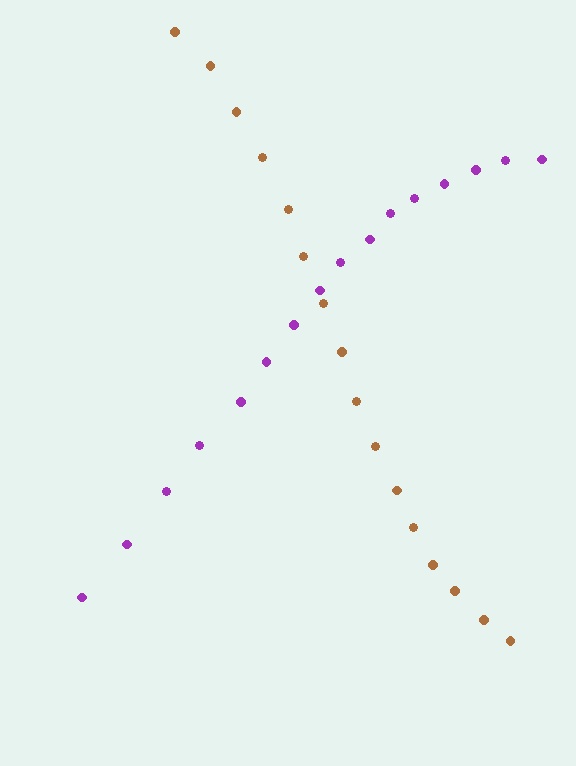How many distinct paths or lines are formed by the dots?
There are 2 distinct paths.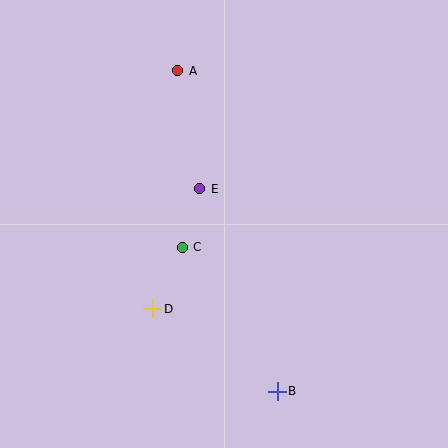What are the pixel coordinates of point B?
Point B is at (277, 391).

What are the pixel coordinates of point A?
Point A is at (177, 71).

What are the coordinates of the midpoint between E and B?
The midpoint between E and B is at (239, 290).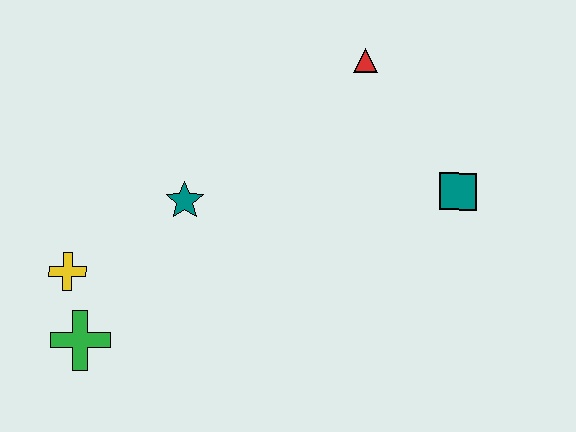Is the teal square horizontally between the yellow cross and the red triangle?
No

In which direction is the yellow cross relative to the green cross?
The yellow cross is above the green cross.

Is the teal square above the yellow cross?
Yes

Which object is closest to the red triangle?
The teal square is closest to the red triangle.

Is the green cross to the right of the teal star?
No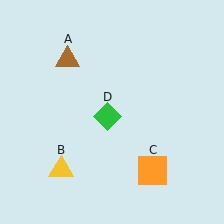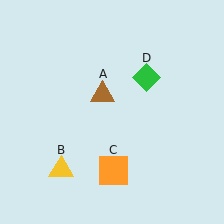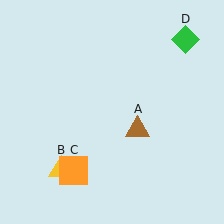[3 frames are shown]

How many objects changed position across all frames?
3 objects changed position: brown triangle (object A), orange square (object C), green diamond (object D).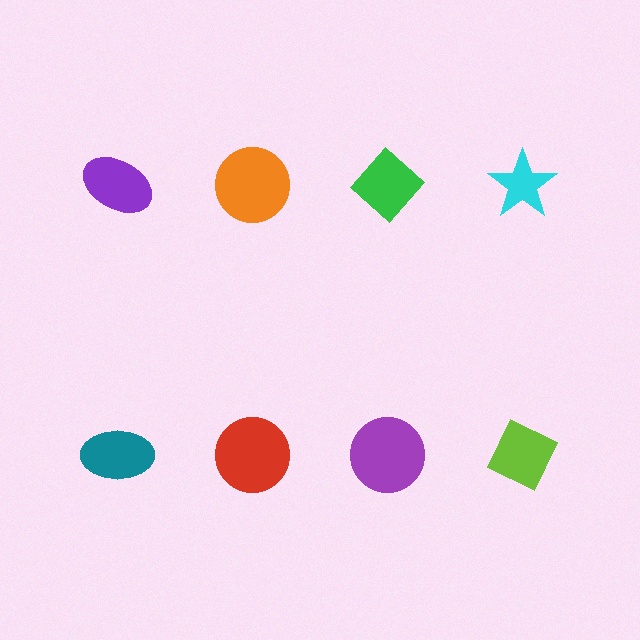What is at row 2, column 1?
A teal ellipse.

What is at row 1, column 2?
An orange circle.